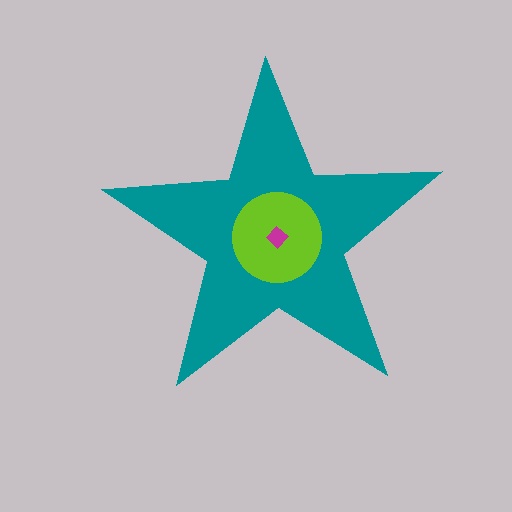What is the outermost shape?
The teal star.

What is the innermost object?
The magenta diamond.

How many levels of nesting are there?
3.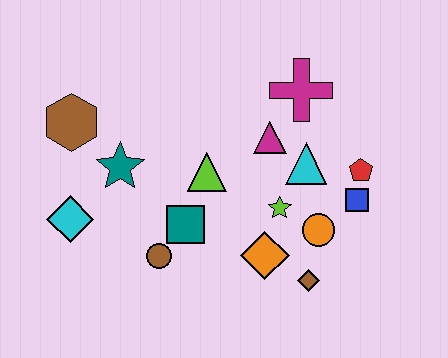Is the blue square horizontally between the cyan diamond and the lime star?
No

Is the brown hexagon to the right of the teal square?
No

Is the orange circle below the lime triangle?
Yes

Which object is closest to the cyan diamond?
The teal star is closest to the cyan diamond.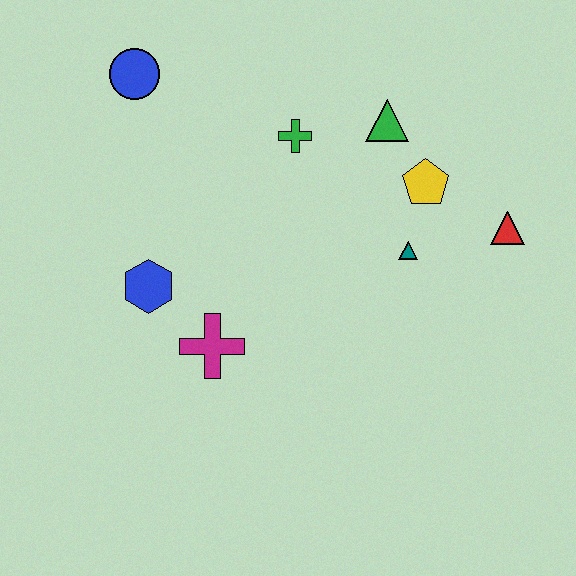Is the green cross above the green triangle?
No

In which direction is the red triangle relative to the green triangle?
The red triangle is to the right of the green triangle.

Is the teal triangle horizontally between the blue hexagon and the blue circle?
No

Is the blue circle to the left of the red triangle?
Yes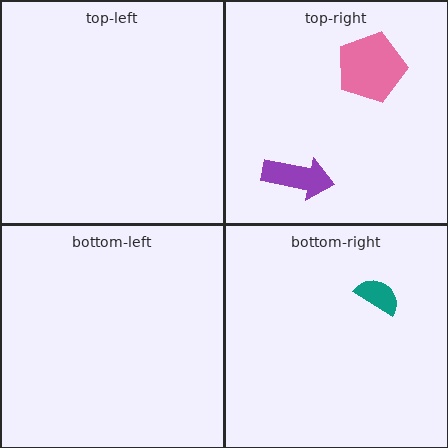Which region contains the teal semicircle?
The bottom-right region.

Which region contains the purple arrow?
The top-right region.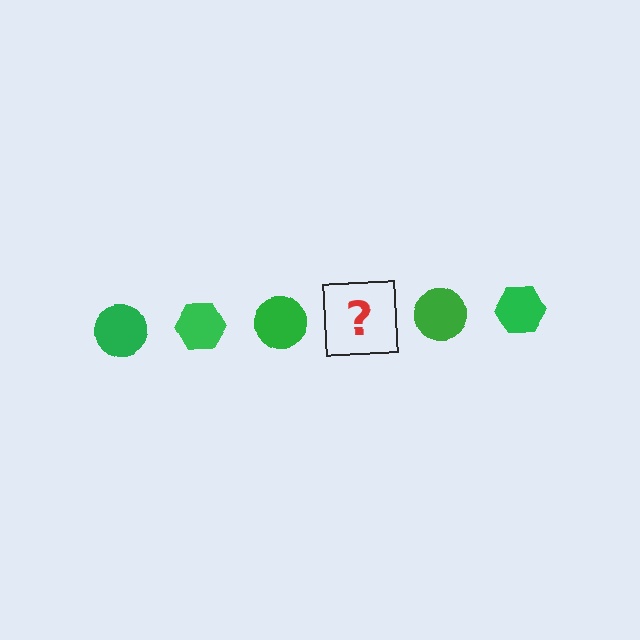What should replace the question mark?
The question mark should be replaced with a green hexagon.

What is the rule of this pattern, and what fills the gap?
The rule is that the pattern cycles through circle, hexagon shapes in green. The gap should be filled with a green hexagon.